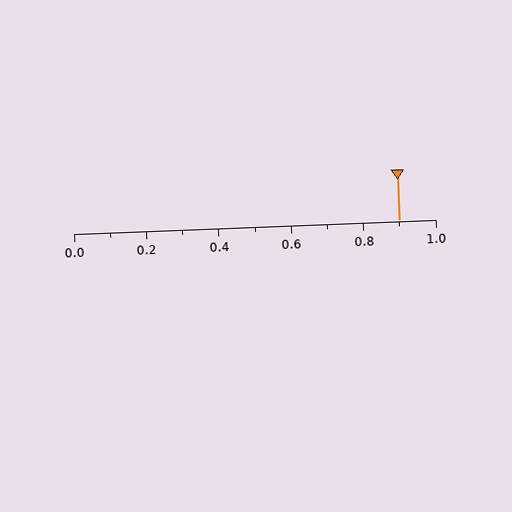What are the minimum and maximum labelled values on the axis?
The axis runs from 0.0 to 1.0.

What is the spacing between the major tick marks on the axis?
The major ticks are spaced 0.2 apart.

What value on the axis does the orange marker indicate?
The marker indicates approximately 0.9.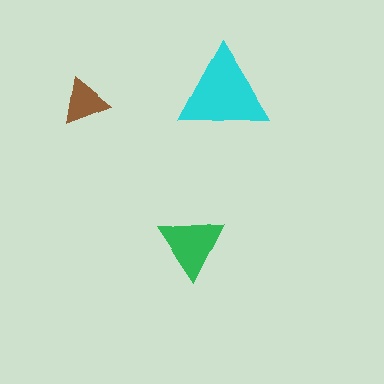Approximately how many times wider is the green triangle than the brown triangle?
About 1.5 times wider.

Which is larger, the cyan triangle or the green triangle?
The cyan one.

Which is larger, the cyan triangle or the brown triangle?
The cyan one.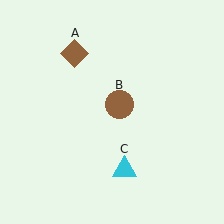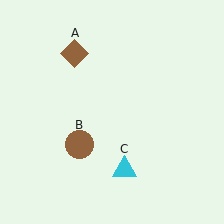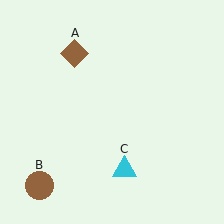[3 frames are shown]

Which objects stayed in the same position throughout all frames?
Brown diamond (object A) and cyan triangle (object C) remained stationary.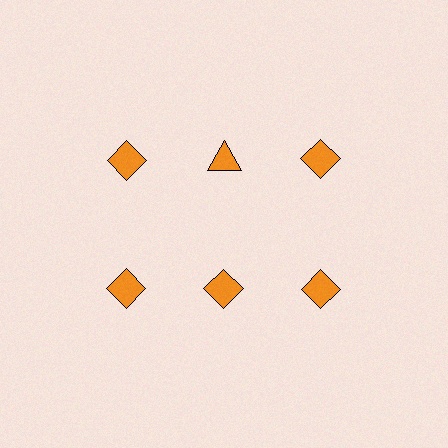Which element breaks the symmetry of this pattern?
The orange triangle in the top row, second from left column breaks the symmetry. All other shapes are orange diamonds.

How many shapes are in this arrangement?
There are 6 shapes arranged in a grid pattern.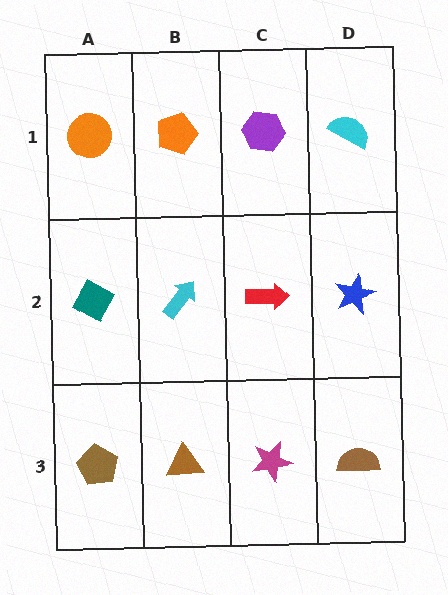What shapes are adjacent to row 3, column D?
A blue star (row 2, column D), a magenta star (row 3, column C).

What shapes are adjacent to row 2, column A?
An orange circle (row 1, column A), a brown pentagon (row 3, column A), a cyan arrow (row 2, column B).